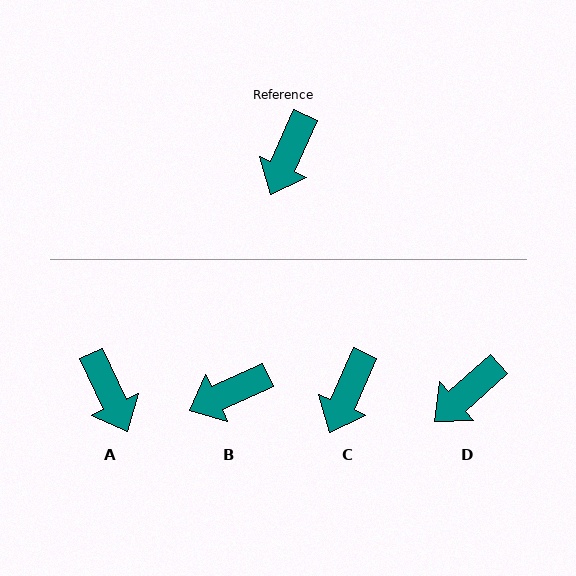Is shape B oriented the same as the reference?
No, it is off by about 42 degrees.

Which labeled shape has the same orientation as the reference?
C.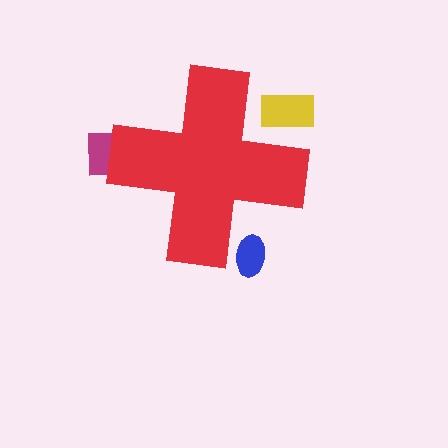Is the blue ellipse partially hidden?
Yes, the blue ellipse is partially hidden behind the red cross.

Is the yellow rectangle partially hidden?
Yes, the yellow rectangle is partially hidden behind the red cross.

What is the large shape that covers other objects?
A red cross.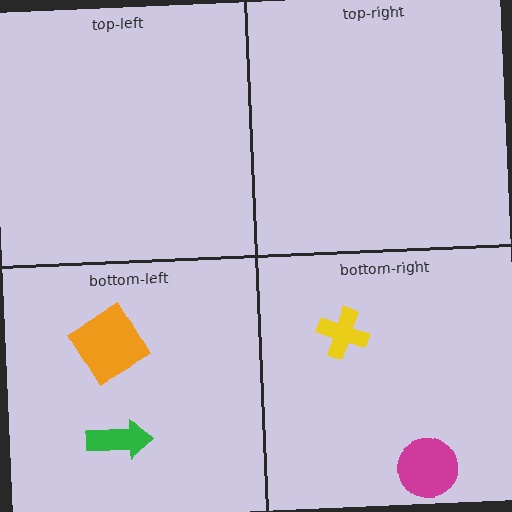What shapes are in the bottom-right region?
The magenta circle, the yellow cross.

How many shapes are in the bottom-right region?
2.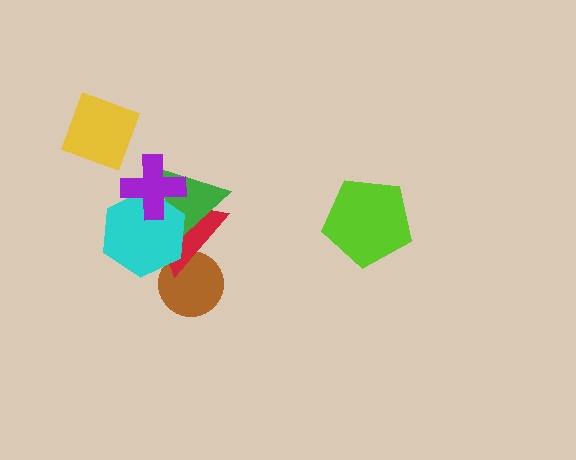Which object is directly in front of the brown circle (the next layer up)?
The red triangle is directly in front of the brown circle.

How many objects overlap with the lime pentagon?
0 objects overlap with the lime pentagon.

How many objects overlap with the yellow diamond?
0 objects overlap with the yellow diamond.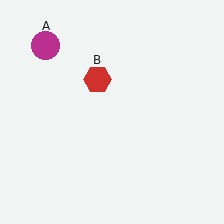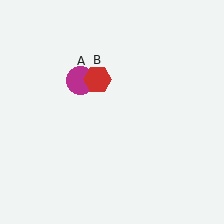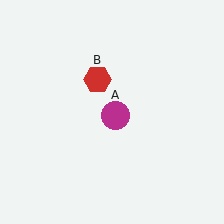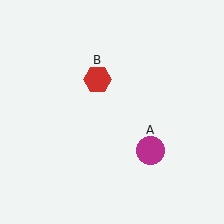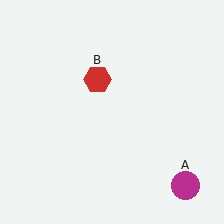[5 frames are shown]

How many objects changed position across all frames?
1 object changed position: magenta circle (object A).